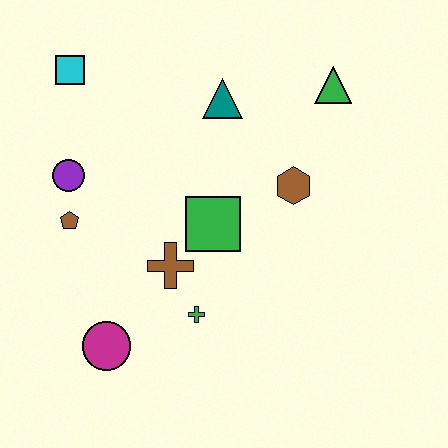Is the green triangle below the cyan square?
Yes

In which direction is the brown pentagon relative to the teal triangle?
The brown pentagon is to the left of the teal triangle.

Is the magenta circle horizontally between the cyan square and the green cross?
Yes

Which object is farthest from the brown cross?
The green triangle is farthest from the brown cross.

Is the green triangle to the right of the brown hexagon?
Yes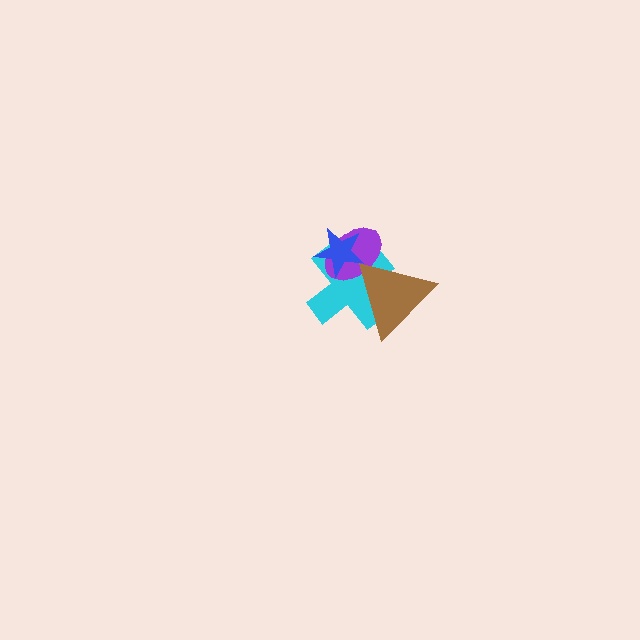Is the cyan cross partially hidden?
Yes, it is partially covered by another shape.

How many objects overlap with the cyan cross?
3 objects overlap with the cyan cross.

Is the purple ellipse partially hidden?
Yes, it is partially covered by another shape.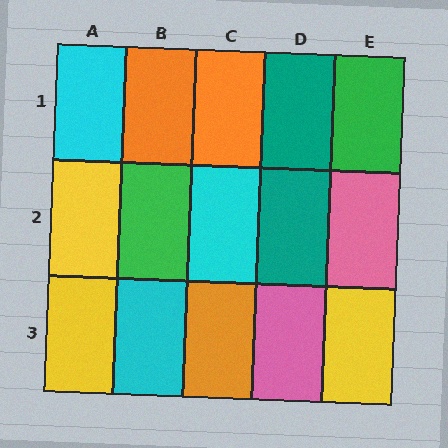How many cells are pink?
2 cells are pink.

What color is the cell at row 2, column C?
Cyan.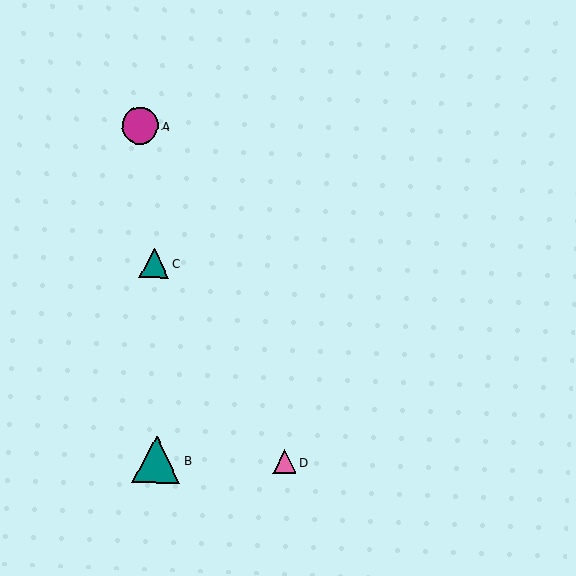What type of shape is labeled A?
Shape A is a magenta circle.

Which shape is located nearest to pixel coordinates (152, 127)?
The magenta circle (labeled A) at (140, 126) is nearest to that location.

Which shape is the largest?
The teal triangle (labeled B) is the largest.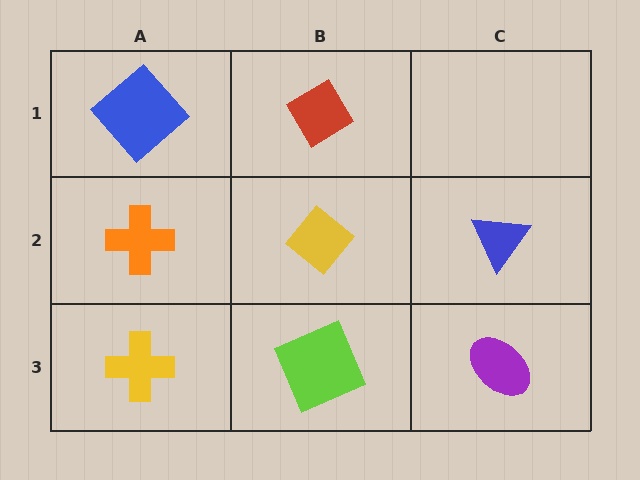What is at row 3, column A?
A yellow cross.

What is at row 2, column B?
A yellow diamond.